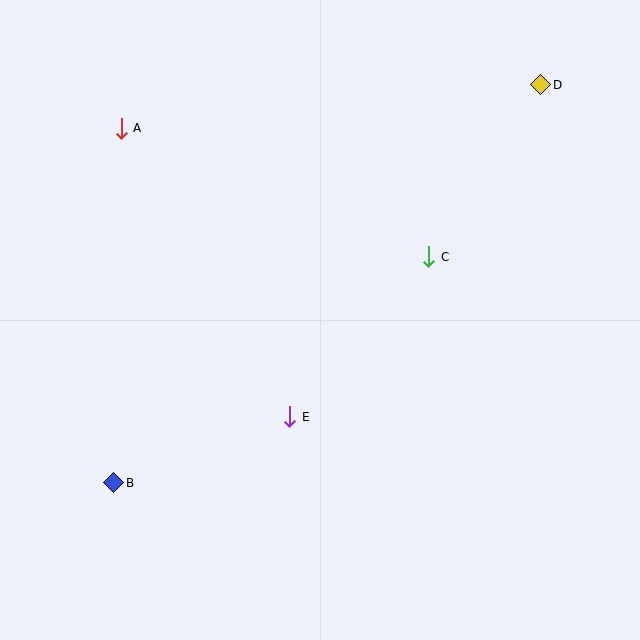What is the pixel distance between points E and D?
The distance between E and D is 416 pixels.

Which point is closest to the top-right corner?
Point D is closest to the top-right corner.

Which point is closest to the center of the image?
Point E at (290, 417) is closest to the center.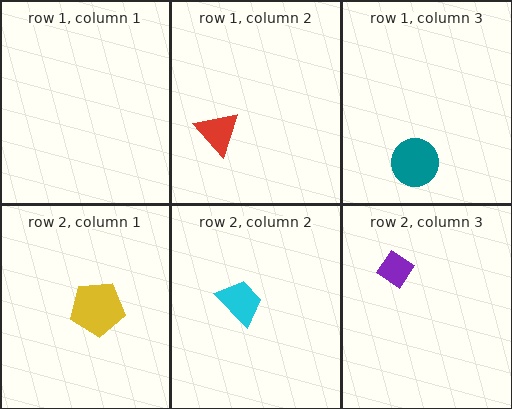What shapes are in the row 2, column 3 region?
The purple diamond.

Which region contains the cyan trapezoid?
The row 2, column 2 region.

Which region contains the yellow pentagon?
The row 2, column 1 region.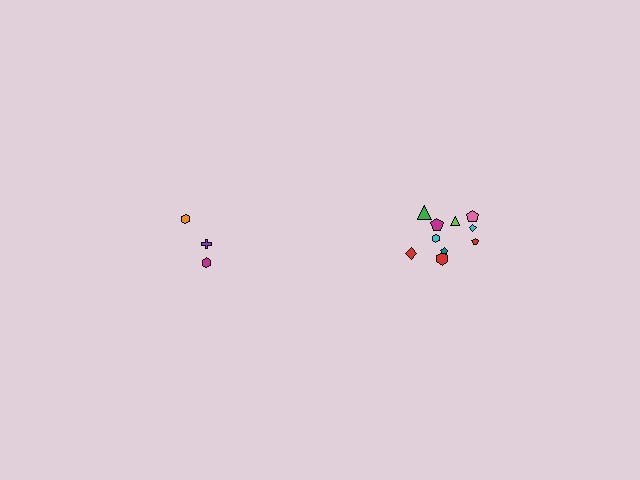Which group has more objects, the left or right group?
The right group.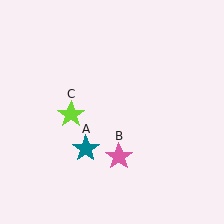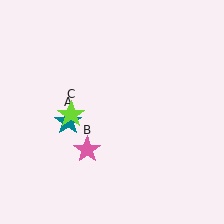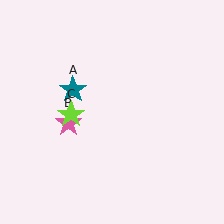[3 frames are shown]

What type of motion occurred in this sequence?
The teal star (object A), pink star (object B) rotated clockwise around the center of the scene.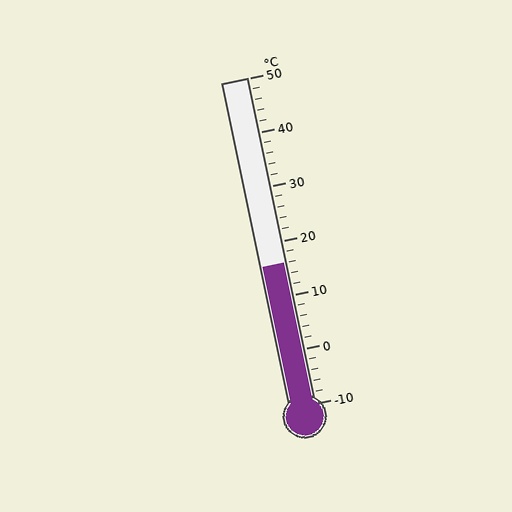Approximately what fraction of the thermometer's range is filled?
The thermometer is filled to approximately 45% of its range.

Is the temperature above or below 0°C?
The temperature is above 0°C.